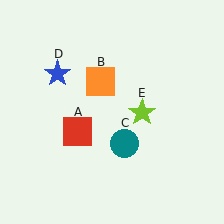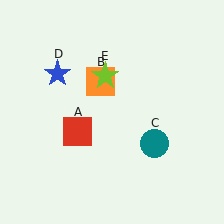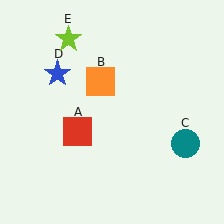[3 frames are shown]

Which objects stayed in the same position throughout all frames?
Red square (object A) and orange square (object B) and blue star (object D) remained stationary.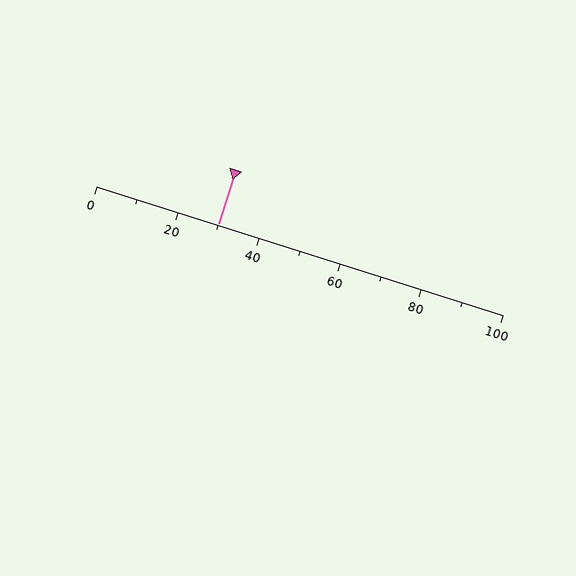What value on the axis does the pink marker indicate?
The marker indicates approximately 30.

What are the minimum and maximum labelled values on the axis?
The axis runs from 0 to 100.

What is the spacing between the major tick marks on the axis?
The major ticks are spaced 20 apart.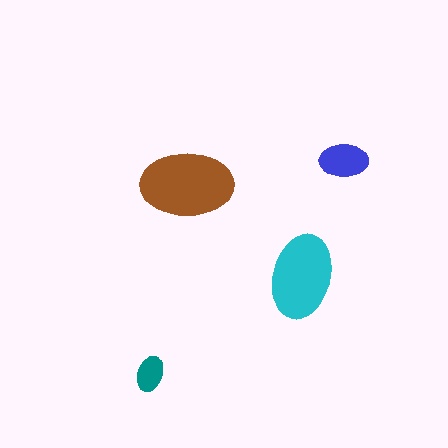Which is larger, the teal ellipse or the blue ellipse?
The blue one.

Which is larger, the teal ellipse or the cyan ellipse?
The cyan one.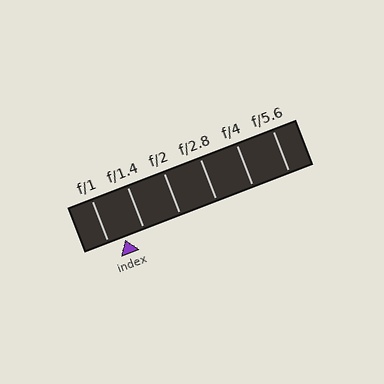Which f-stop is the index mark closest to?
The index mark is closest to f/1.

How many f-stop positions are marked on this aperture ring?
There are 6 f-stop positions marked.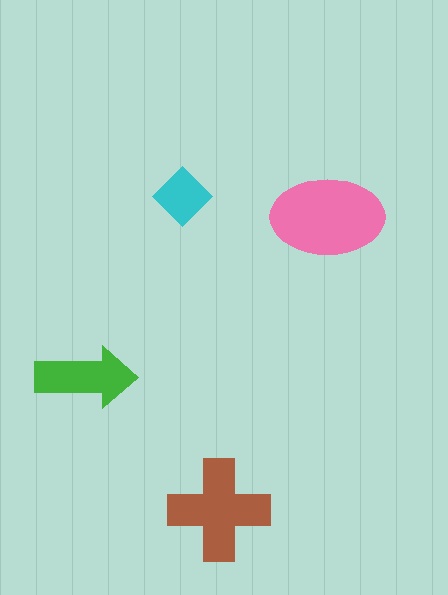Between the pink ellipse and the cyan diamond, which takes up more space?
The pink ellipse.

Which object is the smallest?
The cyan diamond.